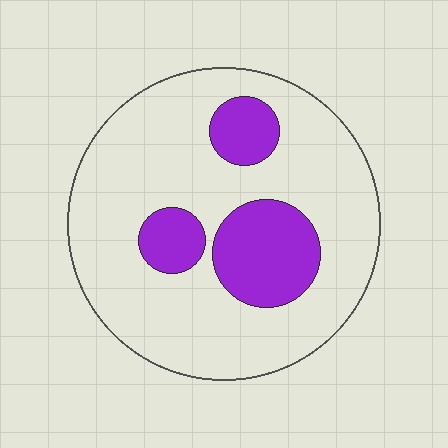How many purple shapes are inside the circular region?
3.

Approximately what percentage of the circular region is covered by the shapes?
Approximately 20%.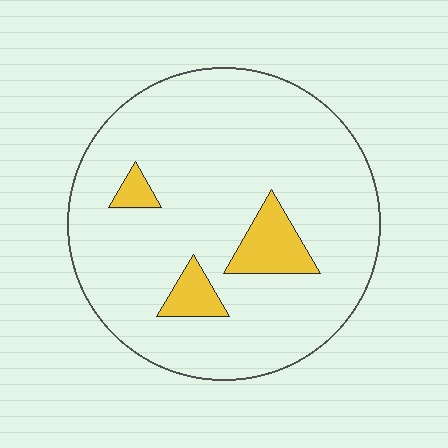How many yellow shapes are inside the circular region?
3.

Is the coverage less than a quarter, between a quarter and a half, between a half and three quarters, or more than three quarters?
Less than a quarter.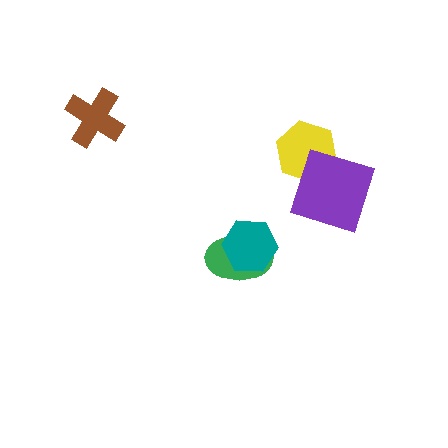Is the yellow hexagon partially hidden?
Yes, it is partially covered by another shape.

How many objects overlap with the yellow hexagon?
1 object overlaps with the yellow hexagon.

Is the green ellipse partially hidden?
Yes, it is partially covered by another shape.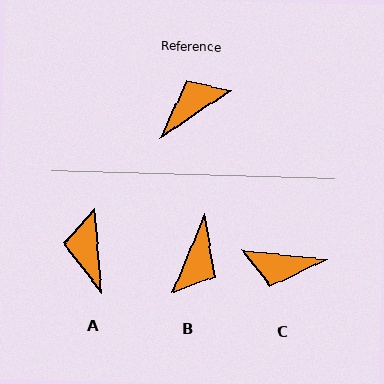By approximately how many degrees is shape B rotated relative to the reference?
Approximately 147 degrees clockwise.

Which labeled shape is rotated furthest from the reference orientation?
B, about 147 degrees away.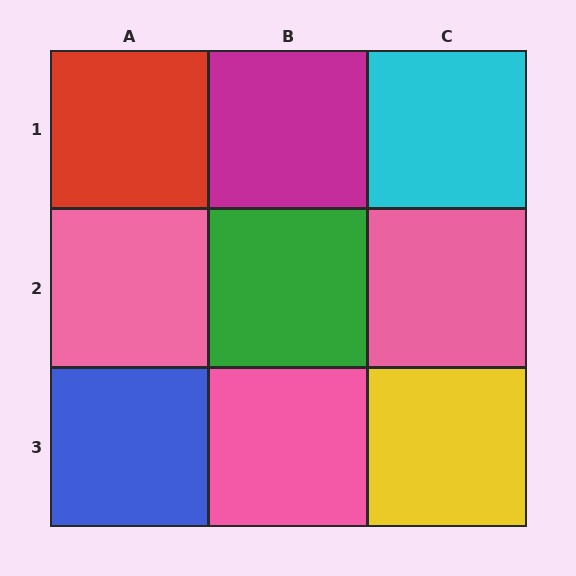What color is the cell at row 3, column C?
Yellow.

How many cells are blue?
1 cell is blue.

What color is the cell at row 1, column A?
Red.